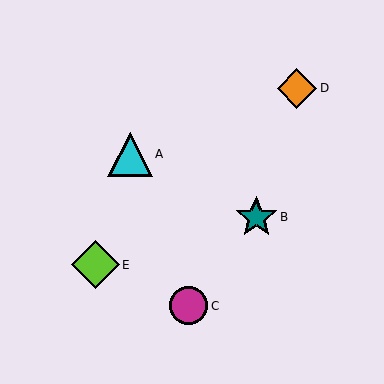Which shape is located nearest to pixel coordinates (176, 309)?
The magenta circle (labeled C) at (189, 306) is nearest to that location.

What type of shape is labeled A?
Shape A is a cyan triangle.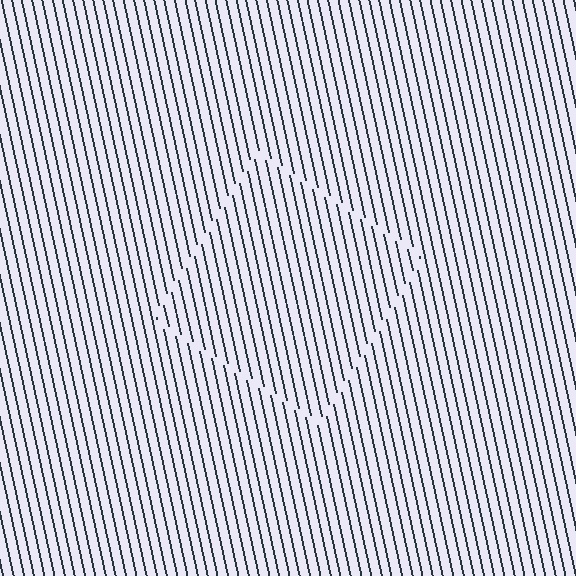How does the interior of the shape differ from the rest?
The interior of the shape contains the same grating, shifted by half a period — the contour is defined by the phase discontinuity where line-ends from the inner and outer gratings abut.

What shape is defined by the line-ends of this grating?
An illusory square. The interior of the shape contains the same grating, shifted by half a period — the contour is defined by the phase discontinuity where line-ends from the inner and outer gratings abut.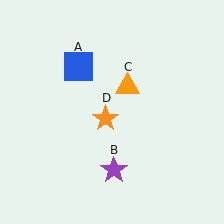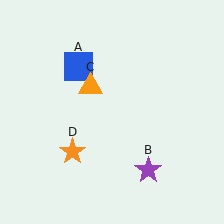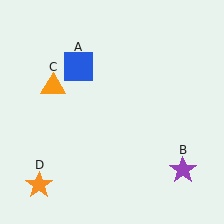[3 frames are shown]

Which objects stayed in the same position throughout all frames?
Blue square (object A) remained stationary.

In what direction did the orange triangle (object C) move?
The orange triangle (object C) moved left.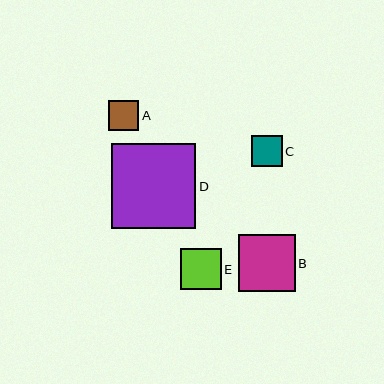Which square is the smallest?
Square A is the smallest with a size of approximately 30 pixels.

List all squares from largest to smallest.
From largest to smallest: D, B, E, C, A.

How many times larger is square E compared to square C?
Square E is approximately 1.3 times the size of square C.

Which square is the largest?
Square D is the largest with a size of approximately 84 pixels.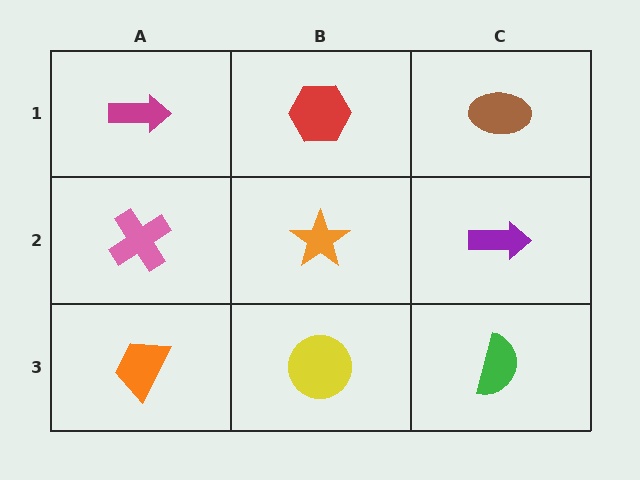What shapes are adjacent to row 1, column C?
A purple arrow (row 2, column C), a red hexagon (row 1, column B).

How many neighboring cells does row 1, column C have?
2.